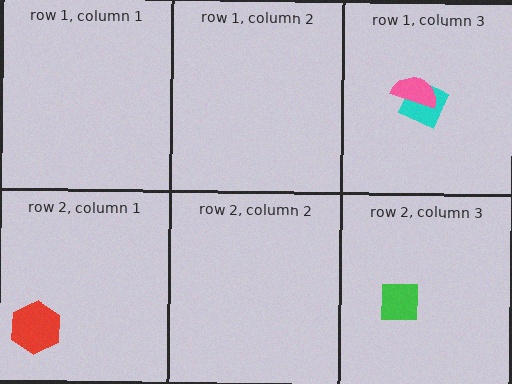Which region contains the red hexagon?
The row 2, column 1 region.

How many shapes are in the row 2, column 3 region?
1.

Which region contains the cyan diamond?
The row 1, column 3 region.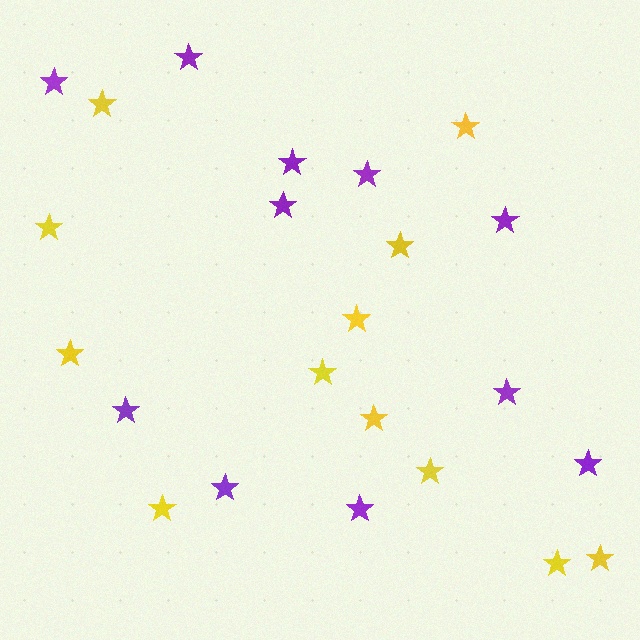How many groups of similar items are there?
There are 2 groups: one group of yellow stars (12) and one group of purple stars (11).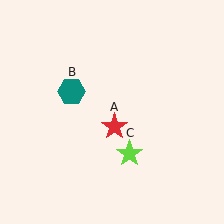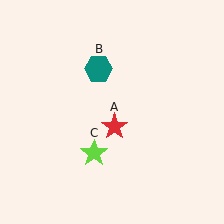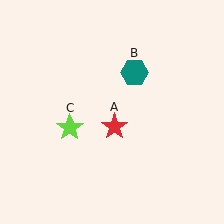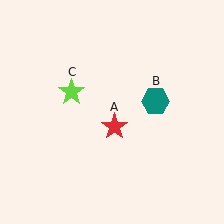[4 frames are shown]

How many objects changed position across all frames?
2 objects changed position: teal hexagon (object B), lime star (object C).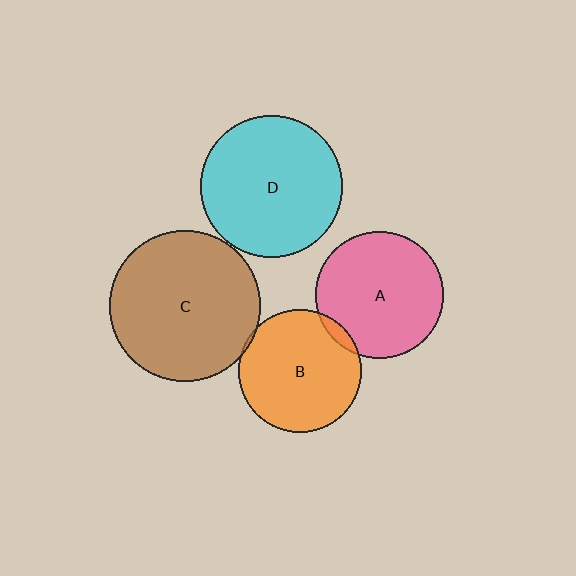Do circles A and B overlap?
Yes.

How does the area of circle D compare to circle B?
Approximately 1.3 times.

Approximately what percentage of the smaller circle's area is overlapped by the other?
Approximately 5%.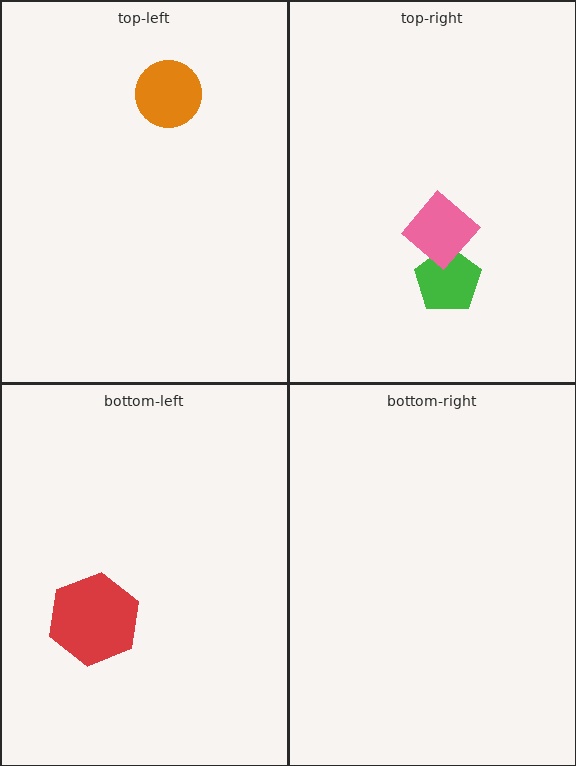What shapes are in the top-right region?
The green pentagon, the pink diamond.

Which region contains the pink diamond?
The top-right region.